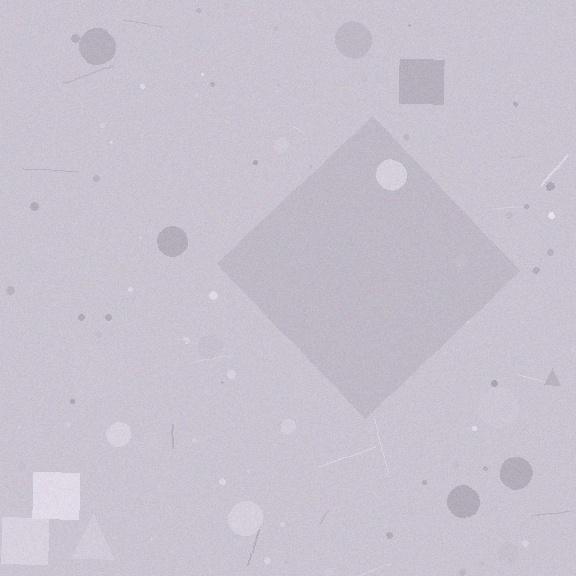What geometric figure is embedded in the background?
A diamond is embedded in the background.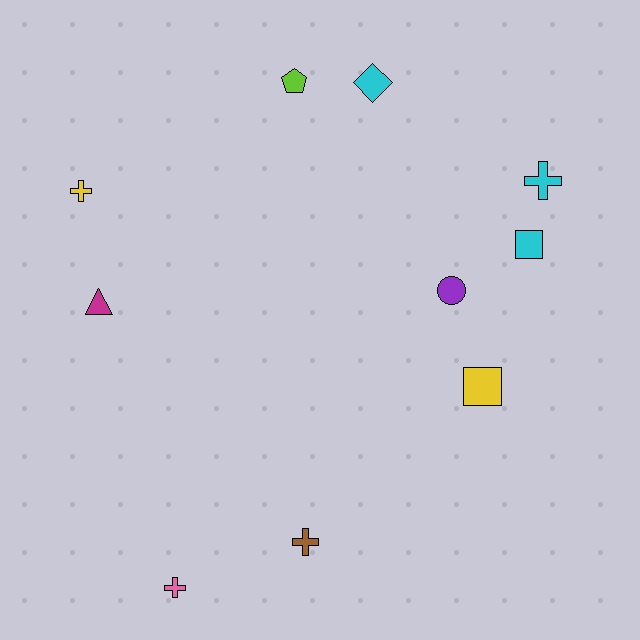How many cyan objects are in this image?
There are 3 cyan objects.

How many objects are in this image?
There are 10 objects.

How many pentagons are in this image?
There is 1 pentagon.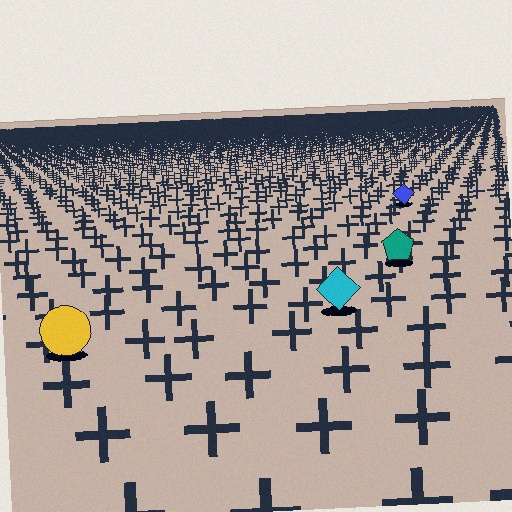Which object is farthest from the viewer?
The blue diamond is farthest from the viewer. It appears smaller and the ground texture around it is denser.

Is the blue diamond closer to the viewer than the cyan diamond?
No. The cyan diamond is closer — you can tell from the texture gradient: the ground texture is coarser near it.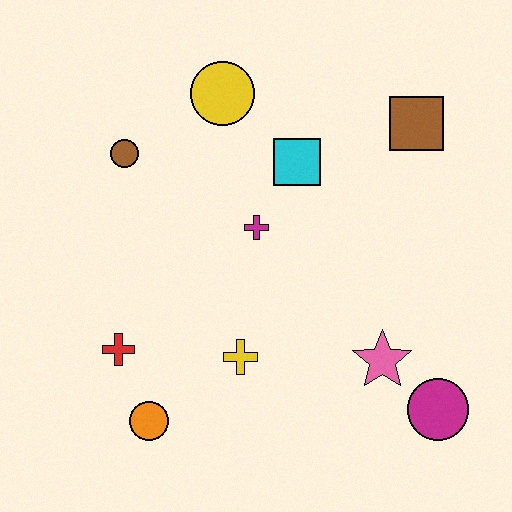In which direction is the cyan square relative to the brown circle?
The cyan square is to the right of the brown circle.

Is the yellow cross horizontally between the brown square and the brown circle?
Yes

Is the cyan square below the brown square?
Yes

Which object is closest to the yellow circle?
The cyan square is closest to the yellow circle.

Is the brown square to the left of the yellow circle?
No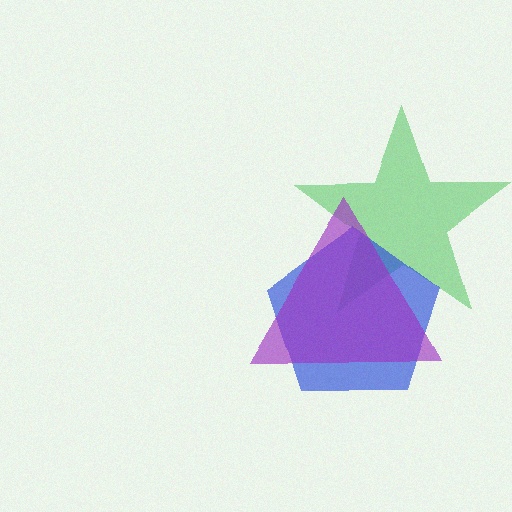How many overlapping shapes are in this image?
There are 3 overlapping shapes in the image.